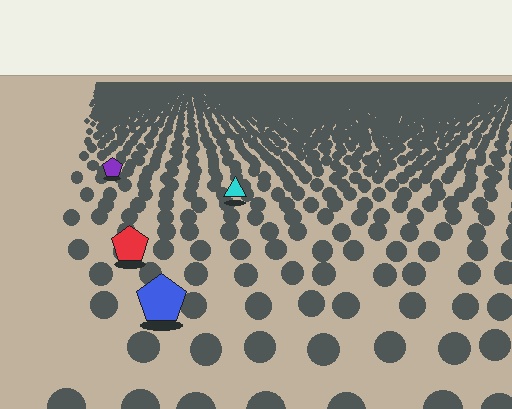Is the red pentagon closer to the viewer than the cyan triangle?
Yes. The red pentagon is closer — you can tell from the texture gradient: the ground texture is coarser near it.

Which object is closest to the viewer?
The blue pentagon is closest. The texture marks near it are larger and more spread out.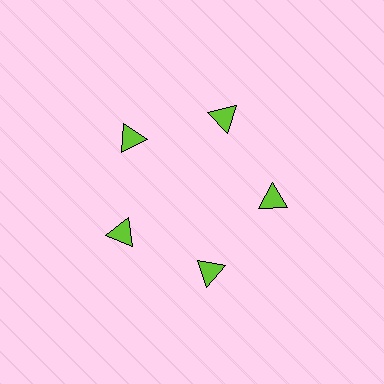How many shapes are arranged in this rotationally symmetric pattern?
There are 5 shapes, arranged in 5 groups of 1.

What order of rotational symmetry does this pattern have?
This pattern has 5-fold rotational symmetry.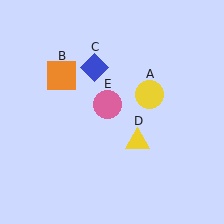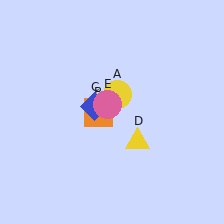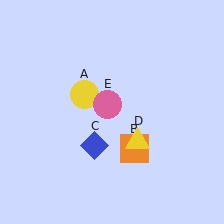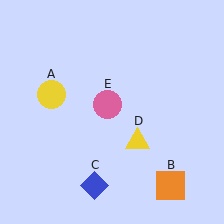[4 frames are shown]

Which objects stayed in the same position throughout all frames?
Yellow triangle (object D) and pink circle (object E) remained stationary.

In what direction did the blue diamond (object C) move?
The blue diamond (object C) moved down.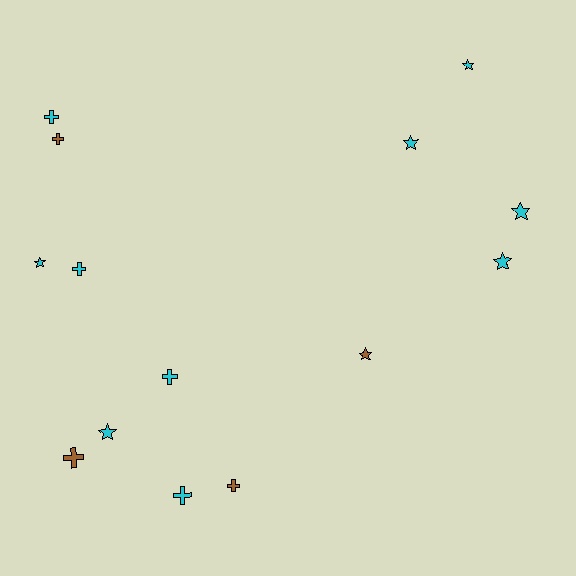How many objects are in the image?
There are 14 objects.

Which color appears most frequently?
Cyan, with 10 objects.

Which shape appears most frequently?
Cross, with 7 objects.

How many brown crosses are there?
There are 3 brown crosses.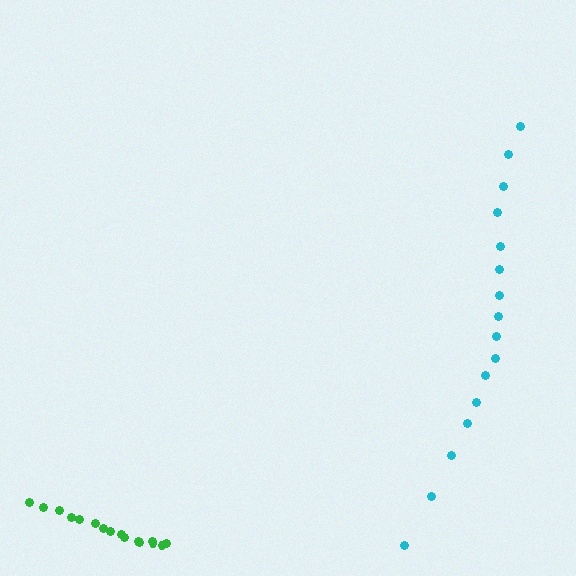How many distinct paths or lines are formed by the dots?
There are 2 distinct paths.